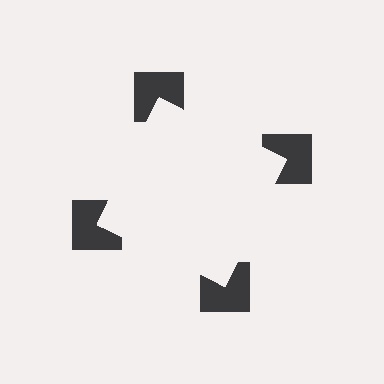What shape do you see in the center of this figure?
An illusory square — its edges are inferred from the aligned wedge cuts in the notched squares, not physically drawn.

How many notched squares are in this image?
There are 4 — one at each vertex of the illusory square.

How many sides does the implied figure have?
4 sides.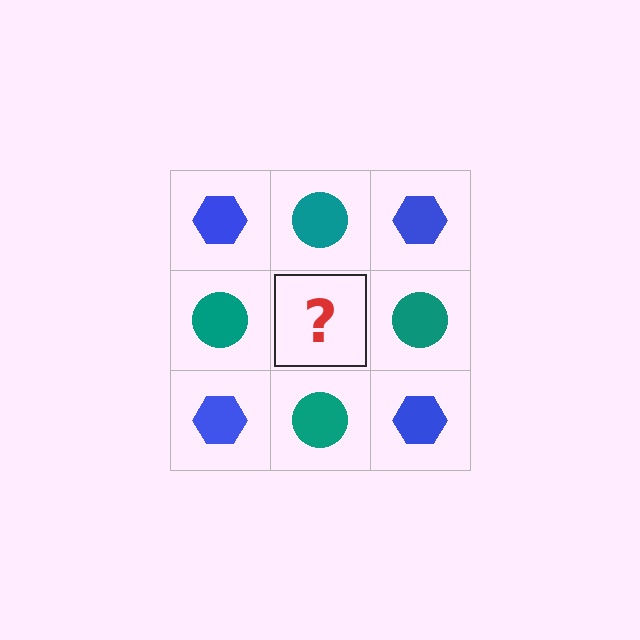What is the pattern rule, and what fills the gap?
The rule is that it alternates blue hexagon and teal circle in a checkerboard pattern. The gap should be filled with a blue hexagon.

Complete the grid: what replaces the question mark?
The question mark should be replaced with a blue hexagon.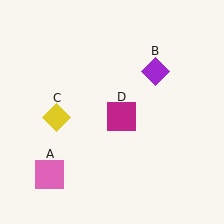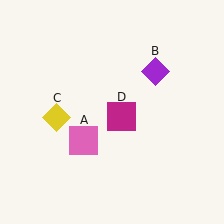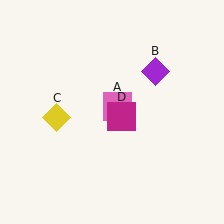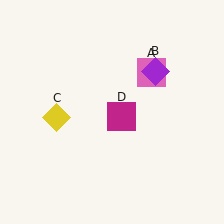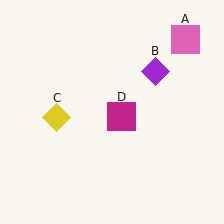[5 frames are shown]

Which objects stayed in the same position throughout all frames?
Purple diamond (object B) and yellow diamond (object C) and magenta square (object D) remained stationary.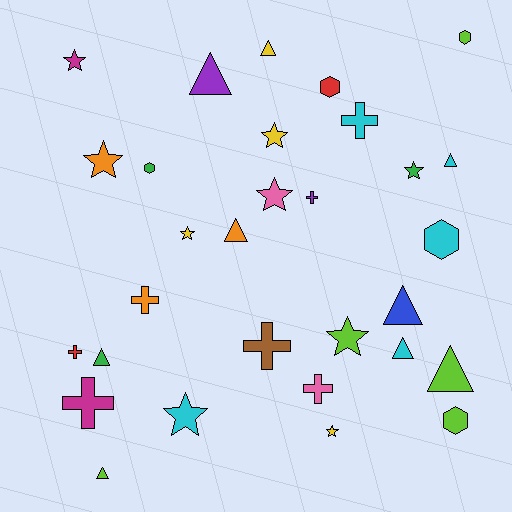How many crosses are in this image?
There are 7 crosses.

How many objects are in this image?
There are 30 objects.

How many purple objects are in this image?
There are 2 purple objects.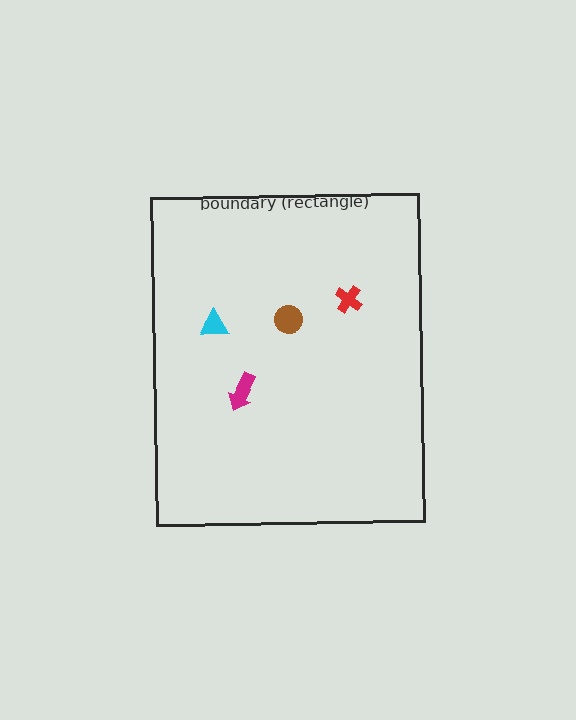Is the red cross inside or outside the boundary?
Inside.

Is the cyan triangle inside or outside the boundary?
Inside.